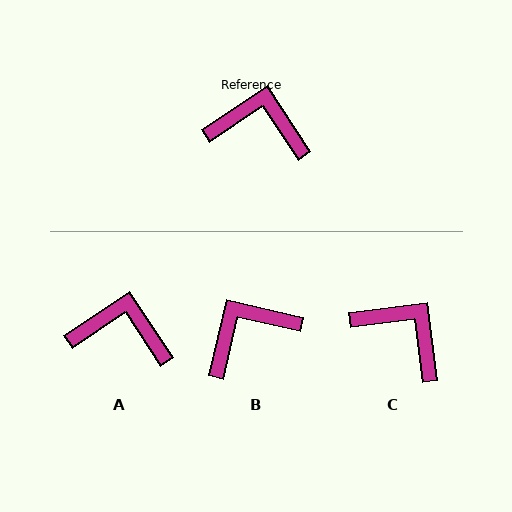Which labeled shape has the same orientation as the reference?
A.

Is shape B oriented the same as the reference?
No, it is off by about 43 degrees.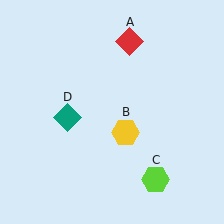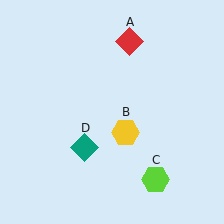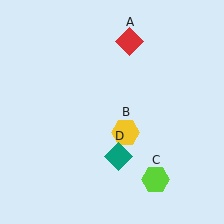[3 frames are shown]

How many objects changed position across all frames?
1 object changed position: teal diamond (object D).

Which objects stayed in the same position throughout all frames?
Red diamond (object A) and yellow hexagon (object B) and lime hexagon (object C) remained stationary.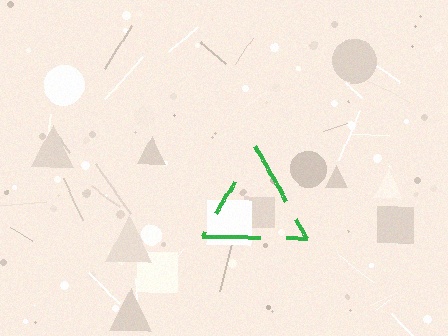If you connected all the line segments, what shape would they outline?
They would outline a triangle.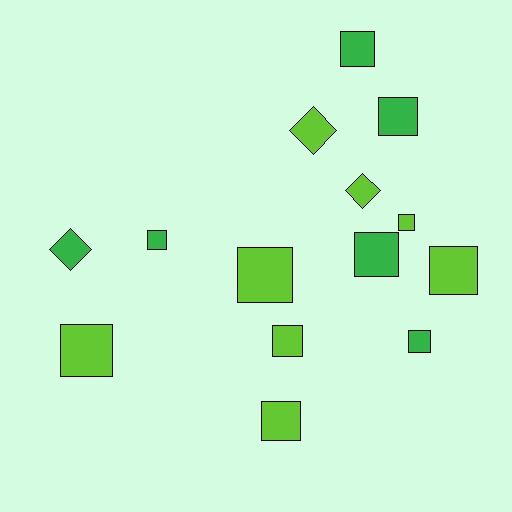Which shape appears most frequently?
Square, with 11 objects.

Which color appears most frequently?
Lime, with 8 objects.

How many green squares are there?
There are 5 green squares.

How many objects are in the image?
There are 14 objects.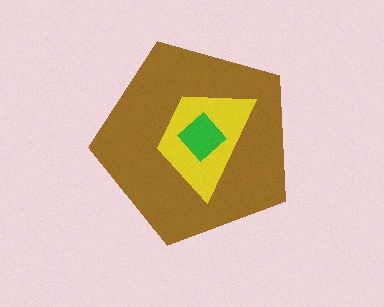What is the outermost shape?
The brown pentagon.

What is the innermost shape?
The green diamond.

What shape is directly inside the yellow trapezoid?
The green diamond.